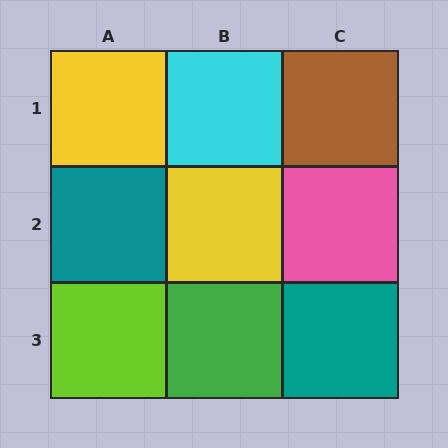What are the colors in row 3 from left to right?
Lime, green, teal.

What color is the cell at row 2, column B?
Yellow.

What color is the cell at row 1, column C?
Brown.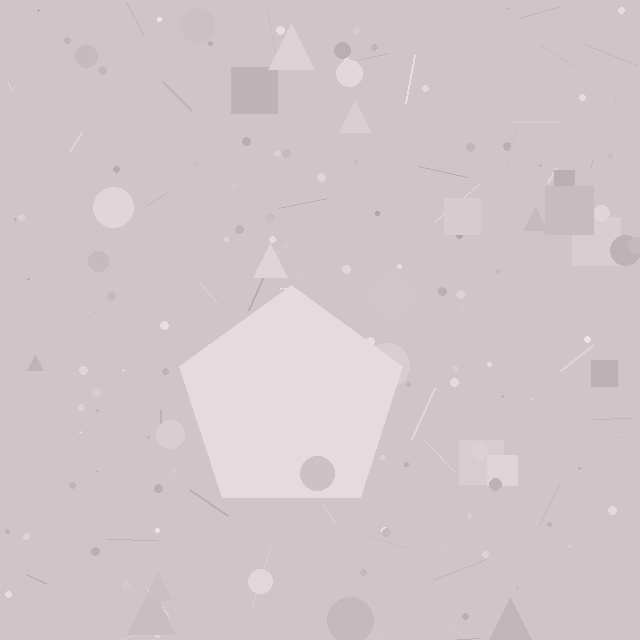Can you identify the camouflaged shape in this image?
The camouflaged shape is a pentagon.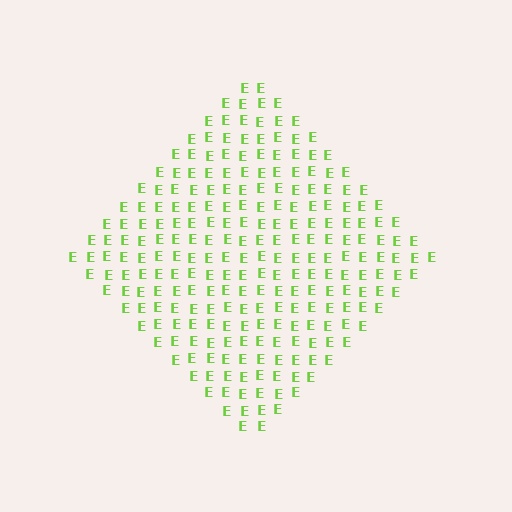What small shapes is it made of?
It is made of small letter E's.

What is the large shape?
The large shape is a diamond.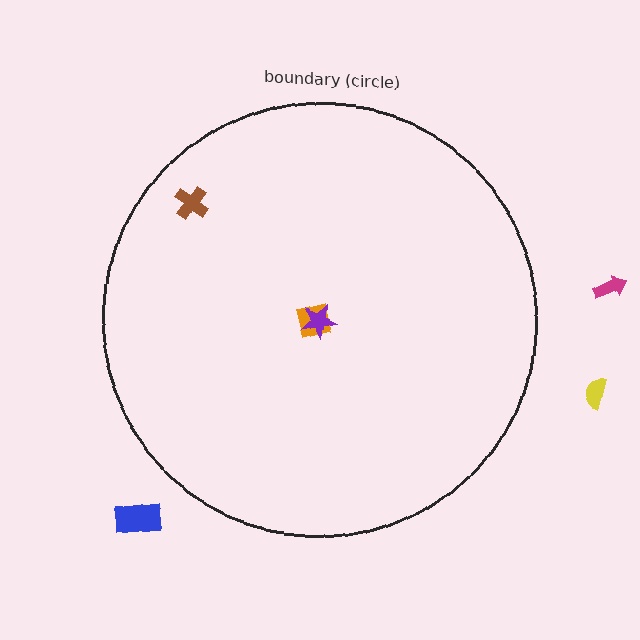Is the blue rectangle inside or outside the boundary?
Outside.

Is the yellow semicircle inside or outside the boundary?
Outside.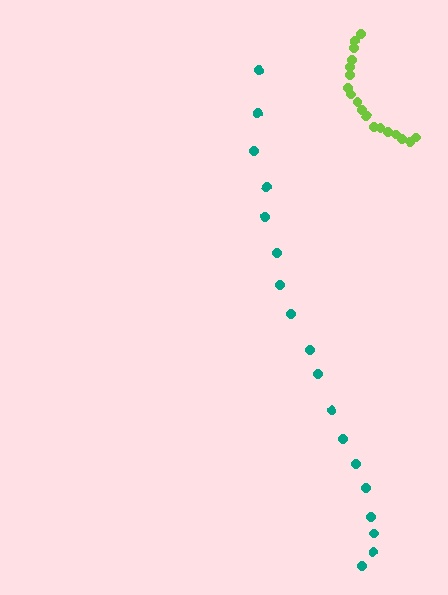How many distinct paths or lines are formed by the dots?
There are 2 distinct paths.